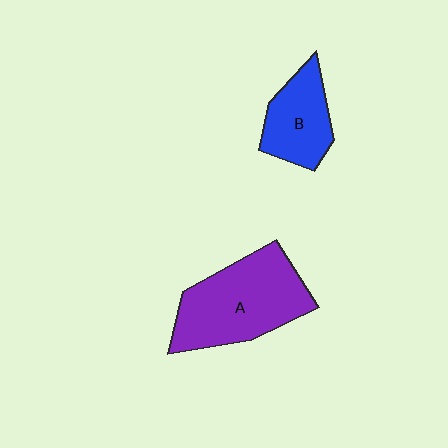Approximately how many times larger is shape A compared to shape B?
Approximately 1.8 times.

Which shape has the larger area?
Shape A (purple).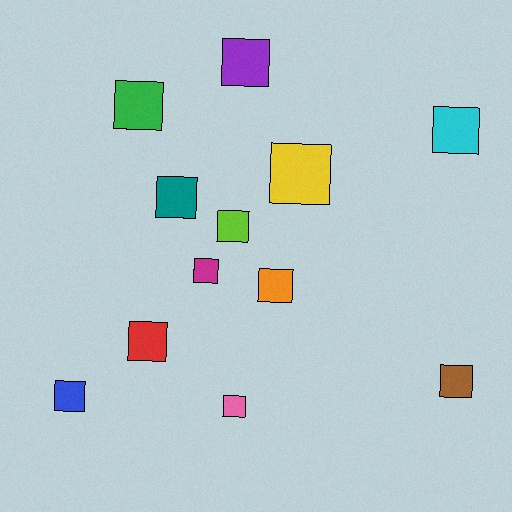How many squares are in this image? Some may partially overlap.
There are 12 squares.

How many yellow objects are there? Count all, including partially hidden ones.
There is 1 yellow object.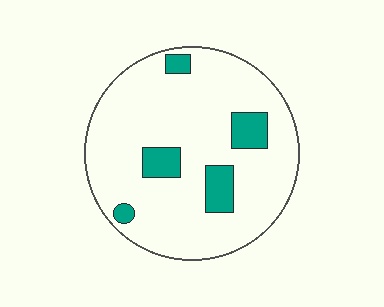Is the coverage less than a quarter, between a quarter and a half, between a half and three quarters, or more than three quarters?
Less than a quarter.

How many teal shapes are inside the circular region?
5.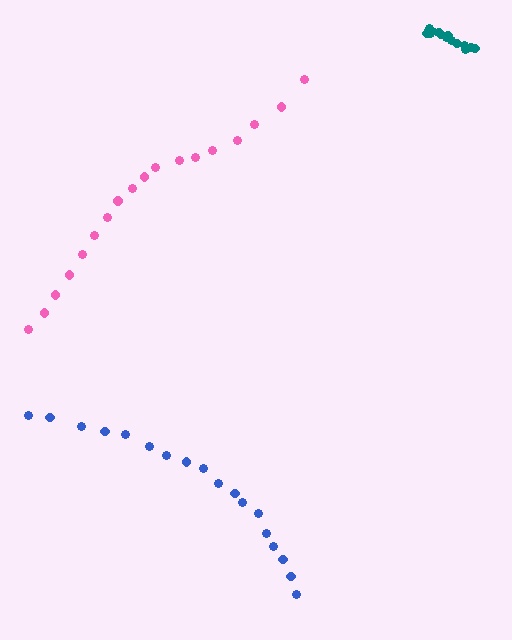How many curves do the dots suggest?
There are 3 distinct paths.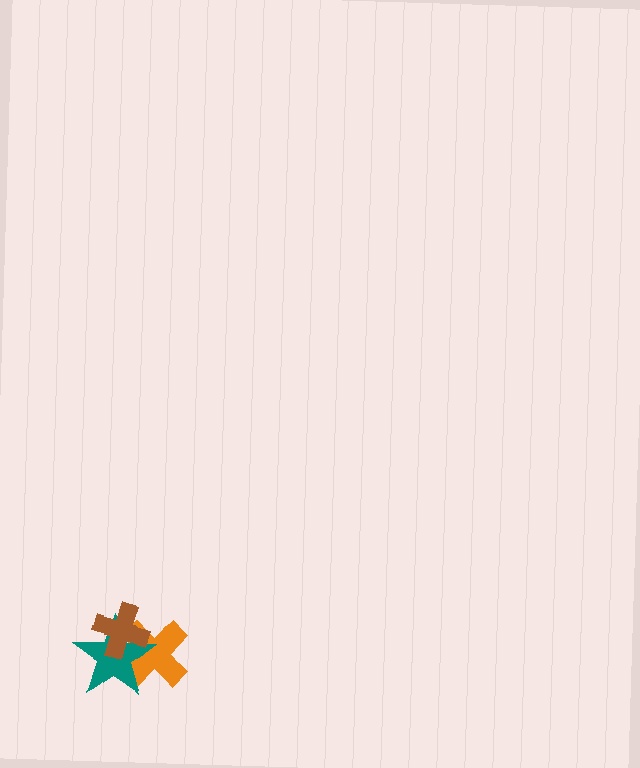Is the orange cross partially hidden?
Yes, it is partially covered by another shape.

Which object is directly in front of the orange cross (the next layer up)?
The teal star is directly in front of the orange cross.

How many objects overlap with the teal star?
2 objects overlap with the teal star.